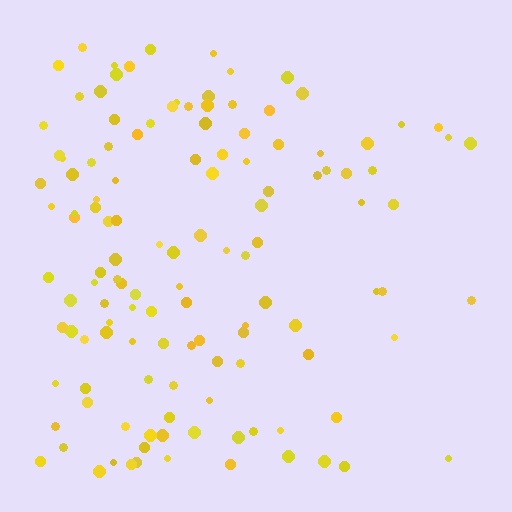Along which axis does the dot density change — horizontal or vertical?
Horizontal.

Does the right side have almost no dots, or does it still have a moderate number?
Still a moderate number, just noticeably fewer than the left.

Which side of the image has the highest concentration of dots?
The left.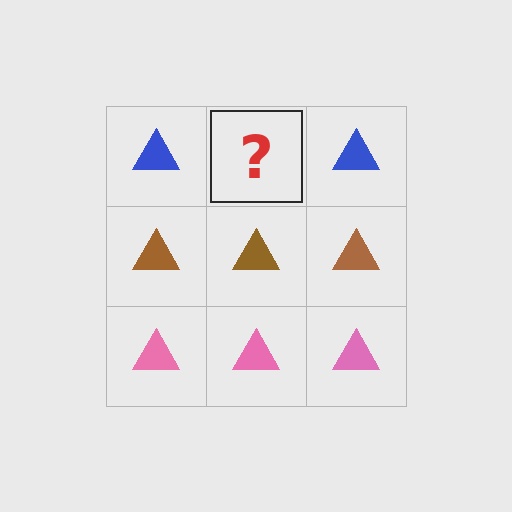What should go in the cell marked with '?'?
The missing cell should contain a blue triangle.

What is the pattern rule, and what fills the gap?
The rule is that each row has a consistent color. The gap should be filled with a blue triangle.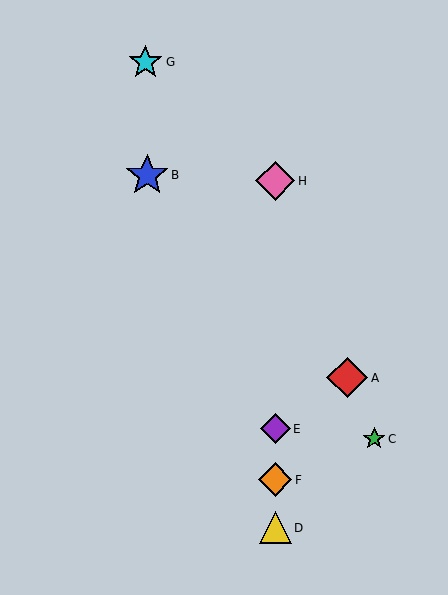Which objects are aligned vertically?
Objects D, E, F, H are aligned vertically.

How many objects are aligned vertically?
4 objects (D, E, F, H) are aligned vertically.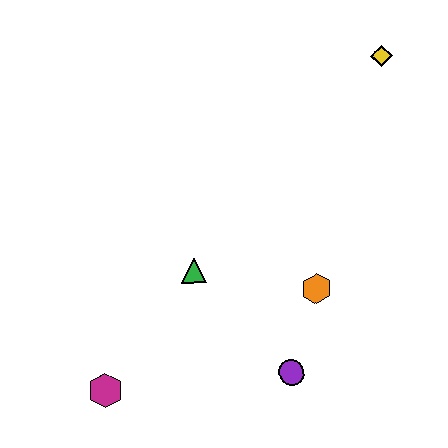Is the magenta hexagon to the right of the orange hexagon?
No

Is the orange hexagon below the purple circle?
No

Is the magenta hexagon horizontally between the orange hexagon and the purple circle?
No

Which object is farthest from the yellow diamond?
The magenta hexagon is farthest from the yellow diamond.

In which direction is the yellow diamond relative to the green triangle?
The yellow diamond is above the green triangle.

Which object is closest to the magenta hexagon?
The green triangle is closest to the magenta hexagon.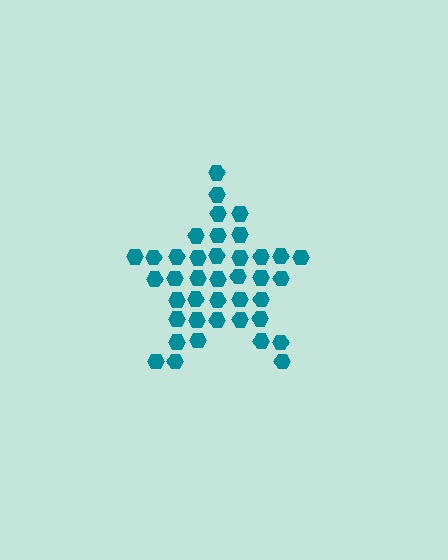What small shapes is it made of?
It is made of small hexagons.